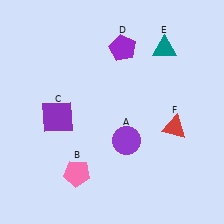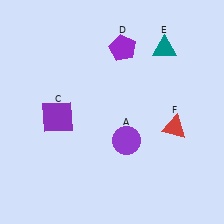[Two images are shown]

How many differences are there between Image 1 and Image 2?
There is 1 difference between the two images.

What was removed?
The pink pentagon (B) was removed in Image 2.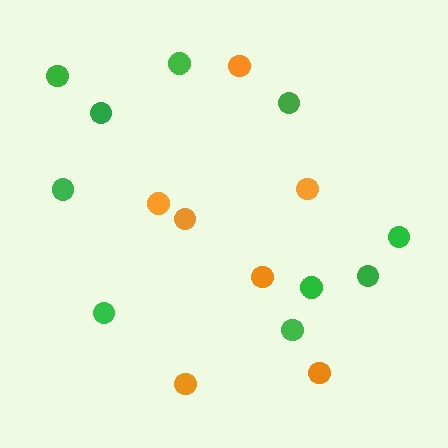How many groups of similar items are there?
There are 2 groups: one group of orange circles (7) and one group of green circles (10).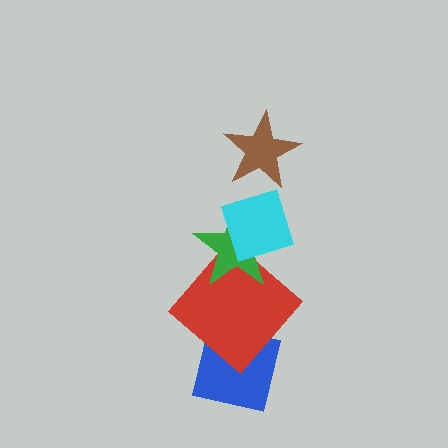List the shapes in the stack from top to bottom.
From top to bottom: the brown star, the cyan diamond, the green star, the red diamond, the blue square.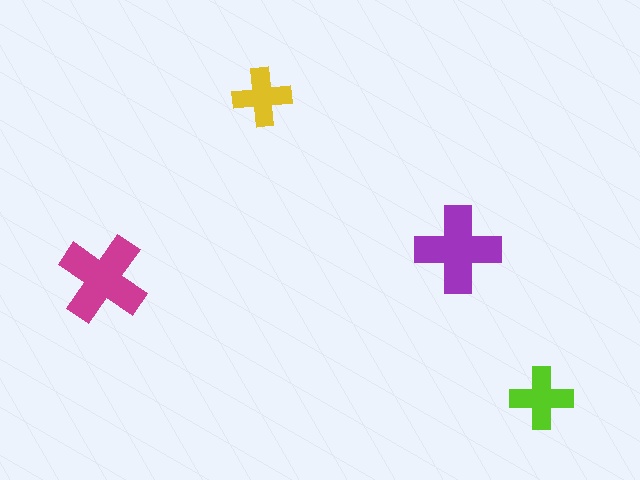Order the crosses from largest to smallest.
the magenta one, the purple one, the lime one, the yellow one.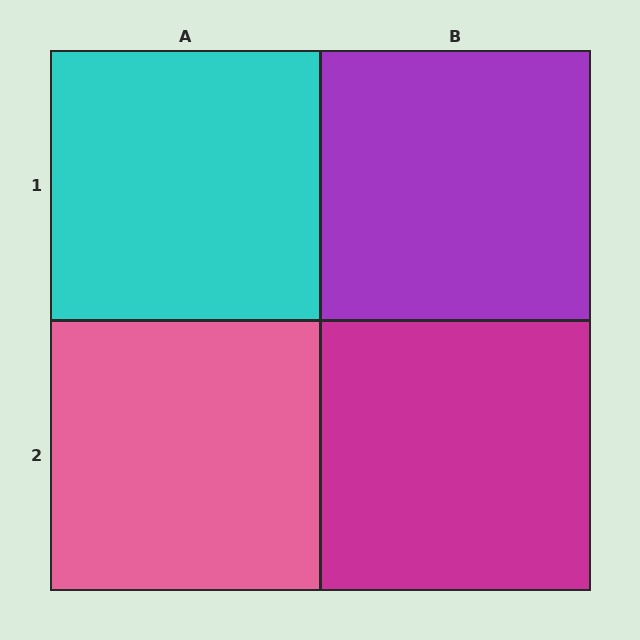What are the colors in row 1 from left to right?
Cyan, purple.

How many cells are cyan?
1 cell is cyan.